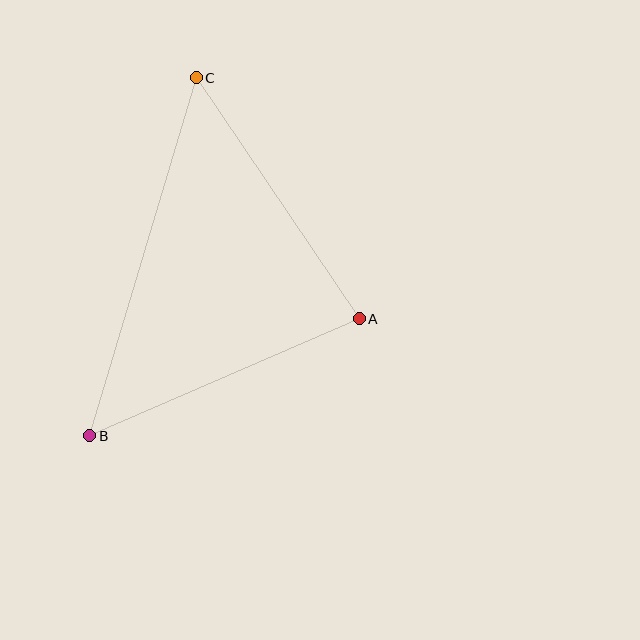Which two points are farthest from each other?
Points B and C are farthest from each other.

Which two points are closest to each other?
Points A and C are closest to each other.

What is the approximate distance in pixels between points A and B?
The distance between A and B is approximately 294 pixels.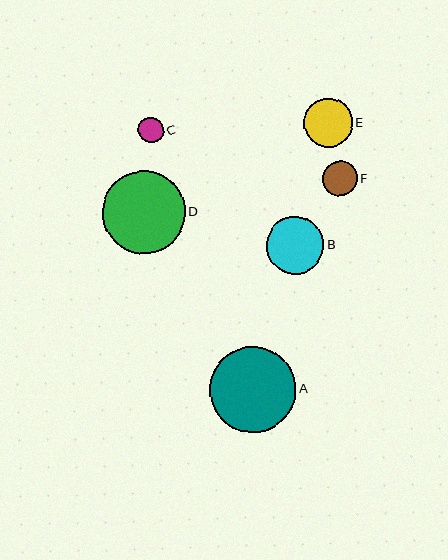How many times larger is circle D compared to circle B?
Circle D is approximately 1.5 times the size of circle B.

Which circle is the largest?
Circle A is the largest with a size of approximately 86 pixels.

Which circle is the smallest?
Circle C is the smallest with a size of approximately 26 pixels.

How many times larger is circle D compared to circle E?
Circle D is approximately 1.7 times the size of circle E.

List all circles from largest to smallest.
From largest to smallest: A, D, B, E, F, C.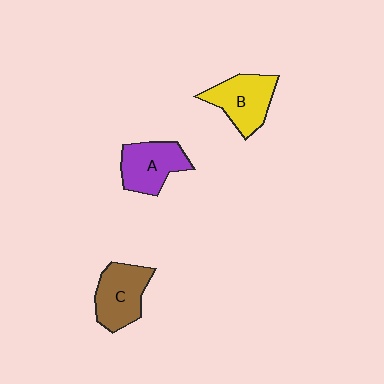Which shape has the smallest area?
Shape A (purple).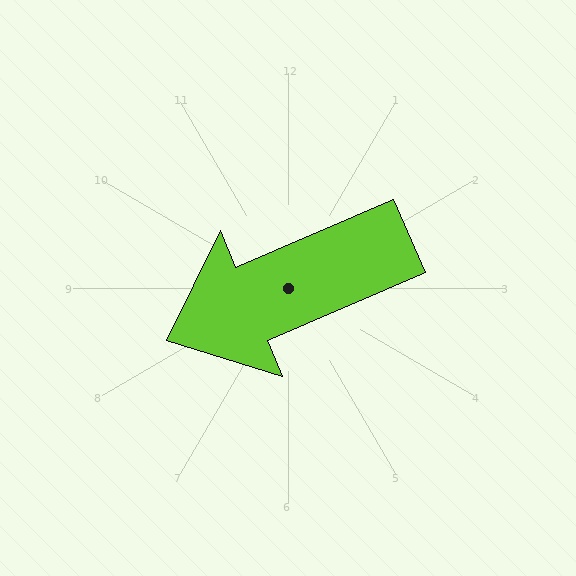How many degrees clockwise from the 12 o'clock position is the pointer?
Approximately 247 degrees.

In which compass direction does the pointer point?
Southwest.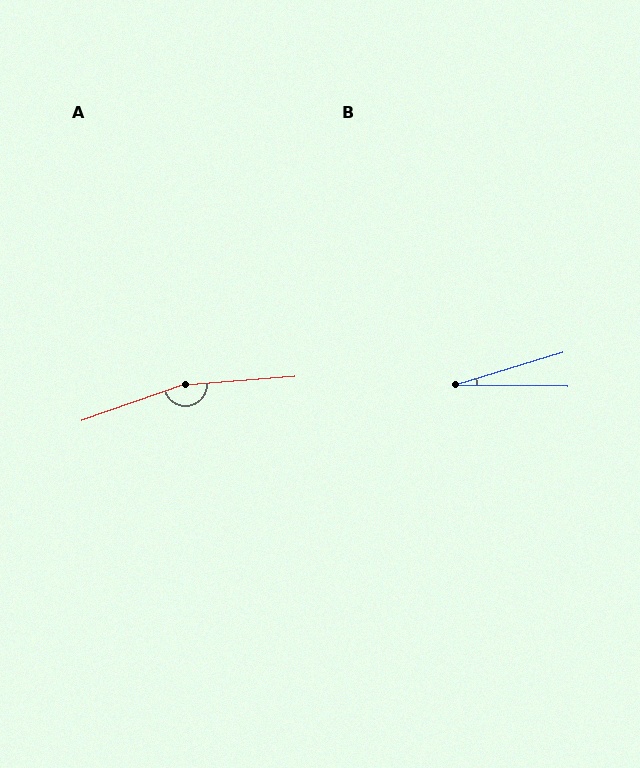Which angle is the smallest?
B, at approximately 18 degrees.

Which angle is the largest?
A, at approximately 165 degrees.